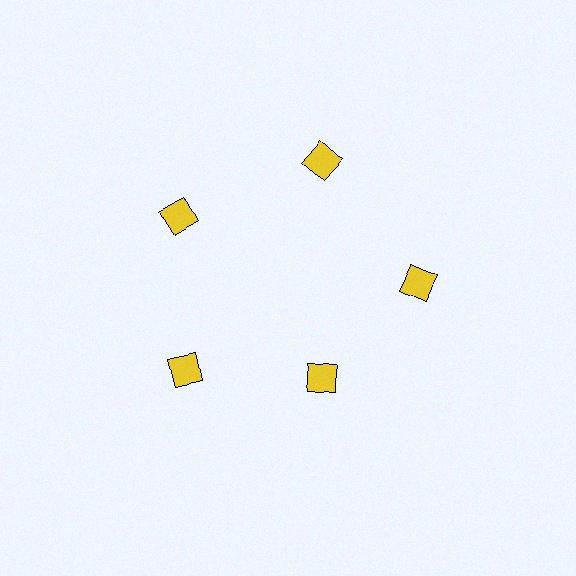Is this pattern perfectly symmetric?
No. The 5 yellow squares are arranged in a ring, but one element near the 5 o'clock position is pulled inward toward the center, breaking the 5-fold rotational symmetry.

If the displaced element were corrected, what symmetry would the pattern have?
It would have 5-fold rotational symmetry — the pattern would map onto itself every 72 degrees.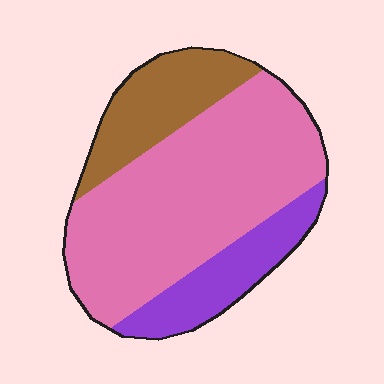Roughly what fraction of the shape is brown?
Brown covers around 20% of the shape.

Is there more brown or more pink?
Pink.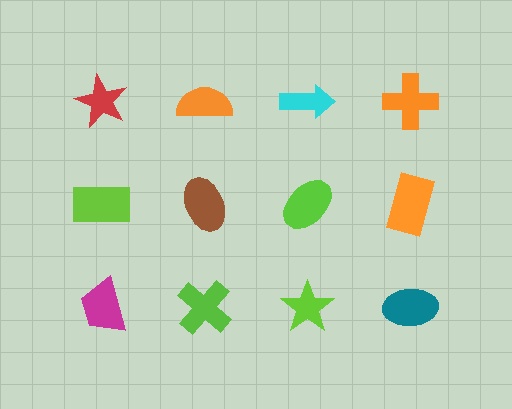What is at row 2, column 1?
A lime rectangle.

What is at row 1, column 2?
An orange semicircle.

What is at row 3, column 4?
A teal ellipse.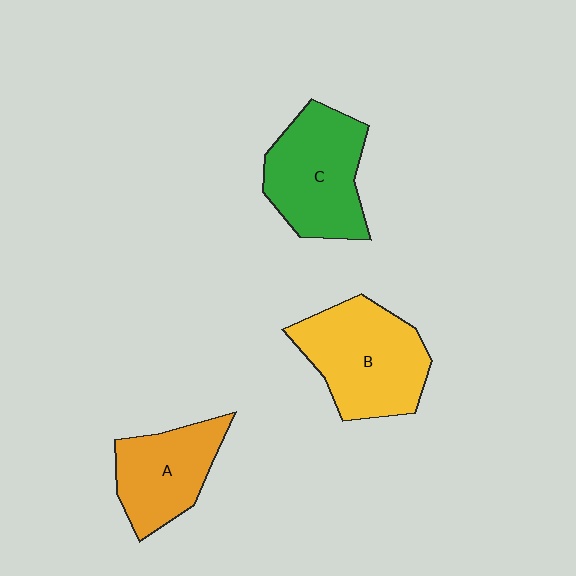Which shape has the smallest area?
Shape A (orange).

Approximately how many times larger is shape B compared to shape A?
Approximately 1.4 times.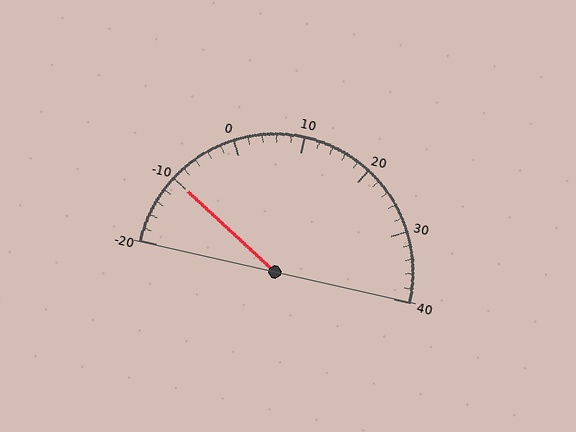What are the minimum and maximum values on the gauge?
The gauge ranges from -20 to 40.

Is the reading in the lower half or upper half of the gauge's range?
The reading is in the lower half of the range (-20 to 40).